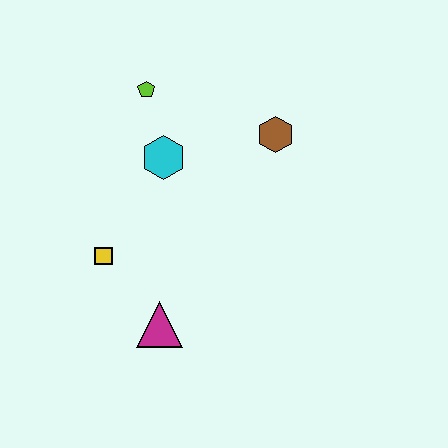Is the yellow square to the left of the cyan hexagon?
Yes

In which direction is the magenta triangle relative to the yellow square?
The magenta triangle is below the yellow square.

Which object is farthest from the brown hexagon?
The magenta triangle is farthest from the brown hexagon.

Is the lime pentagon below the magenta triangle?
No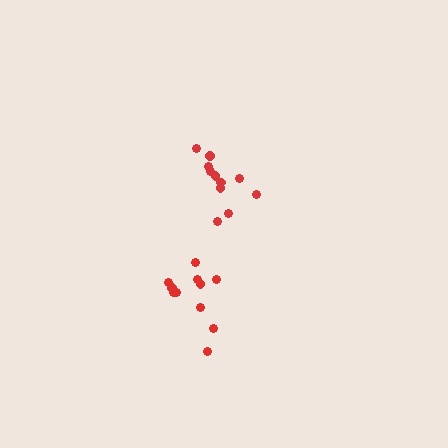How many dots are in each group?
Group 1: 11 dots, Group 2: 11 dots (22 total).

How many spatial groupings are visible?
There are 2 spatial groupings.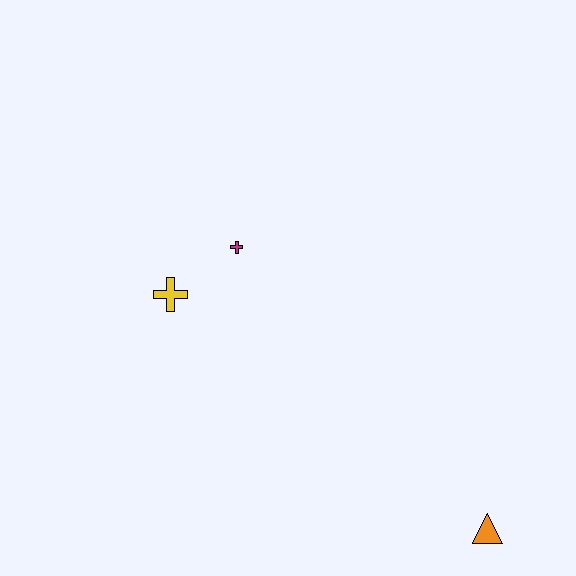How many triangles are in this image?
There is 1 triangle.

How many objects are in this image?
There are 3 objects.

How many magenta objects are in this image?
There is 1 magenta object.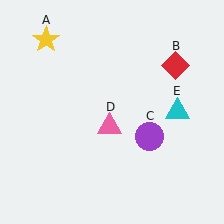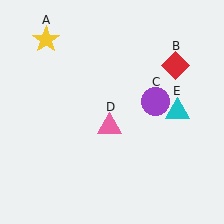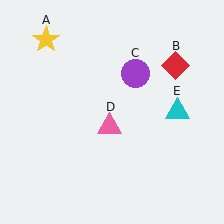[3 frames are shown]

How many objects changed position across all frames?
1 object changed position: purple circle (object C).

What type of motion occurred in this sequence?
The purple circle (object C) rotated counterclockwise around the center of the scene.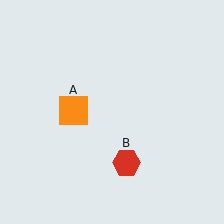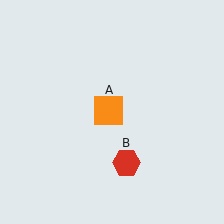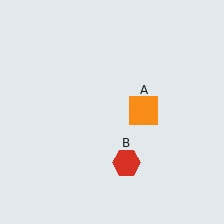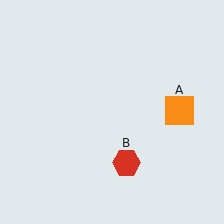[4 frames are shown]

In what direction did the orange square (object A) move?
The orange square (object A) moved right.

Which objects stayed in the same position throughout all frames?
Red hexagon (object B) remained stationary.